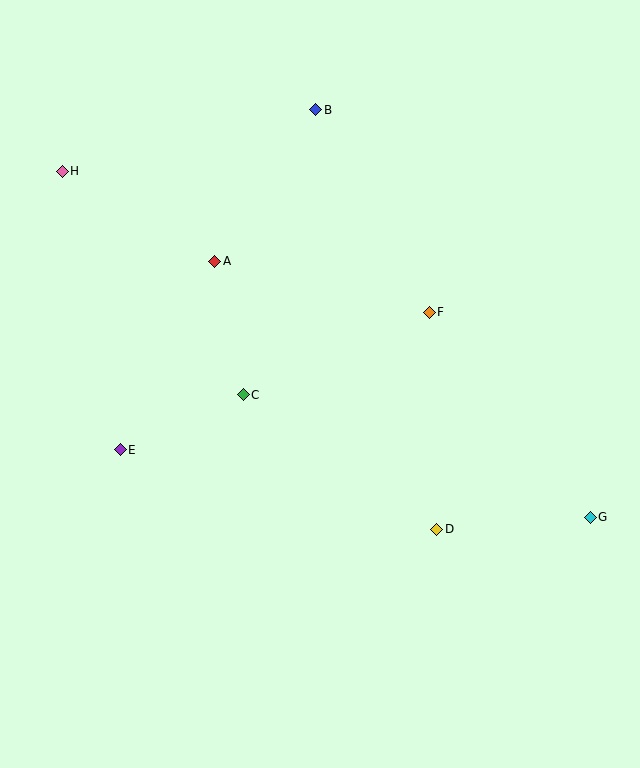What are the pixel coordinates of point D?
Point D is at (437, 529).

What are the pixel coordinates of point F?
Point F is at (429, 312).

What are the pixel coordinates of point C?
Point C is at (243, 395).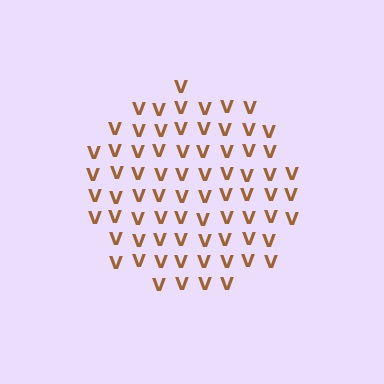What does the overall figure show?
The overall figure shows a circle.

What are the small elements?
The small elements are letter V's.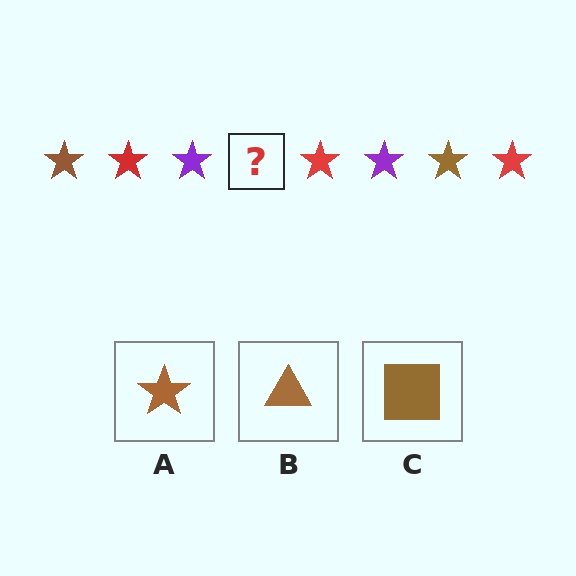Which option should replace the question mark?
Option A.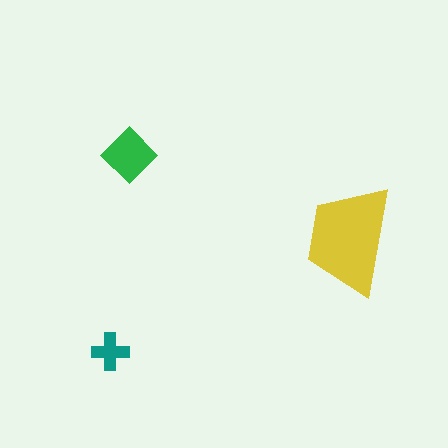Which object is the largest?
The yellow trapezoid.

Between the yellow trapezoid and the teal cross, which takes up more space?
The yellow trapezoid.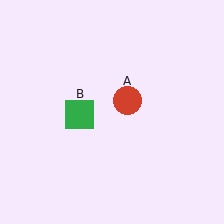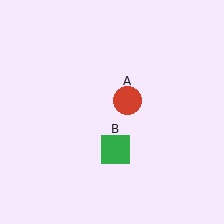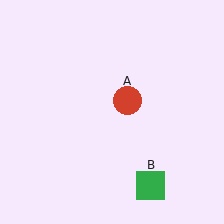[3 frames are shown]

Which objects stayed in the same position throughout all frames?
Red circle (object A) remained stationary.